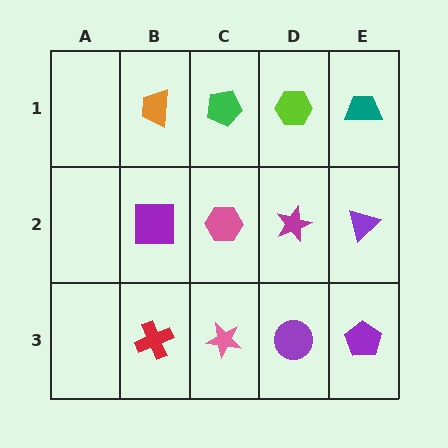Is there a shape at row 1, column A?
No, that cell is empty.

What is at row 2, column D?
A magenta star.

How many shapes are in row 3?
4 shapes.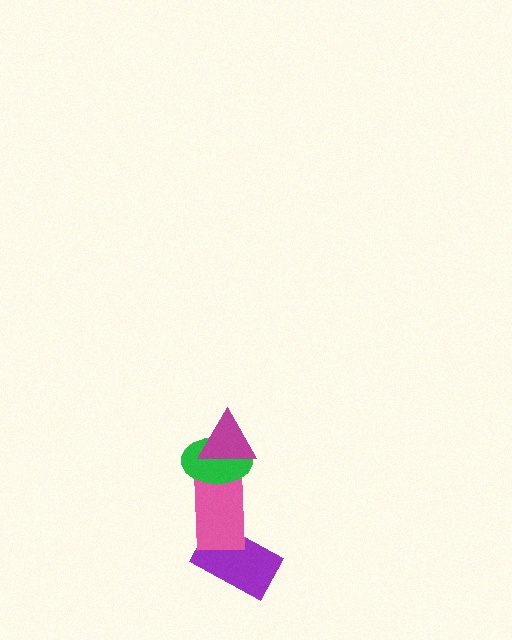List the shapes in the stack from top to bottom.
From top to bottom: the magenta triangle, the green ellipse, the pink rectangle, the purple rectangle.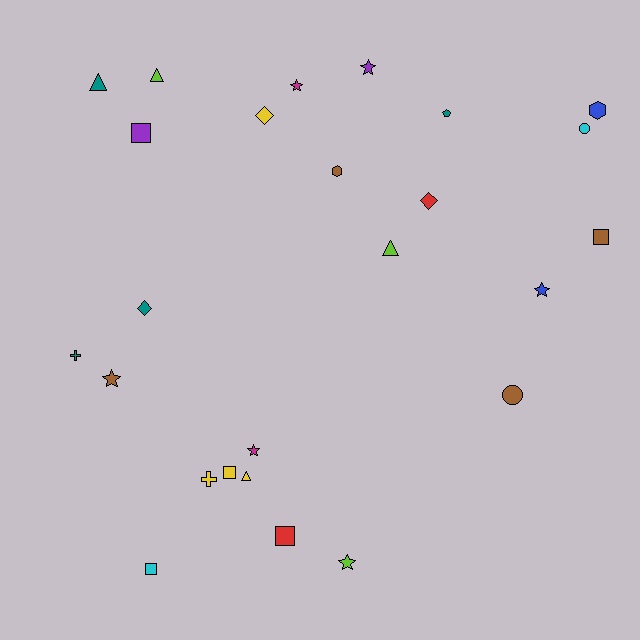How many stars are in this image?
There are 6 stars.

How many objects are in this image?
There are 25 objects.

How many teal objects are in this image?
There are 4 teal objects.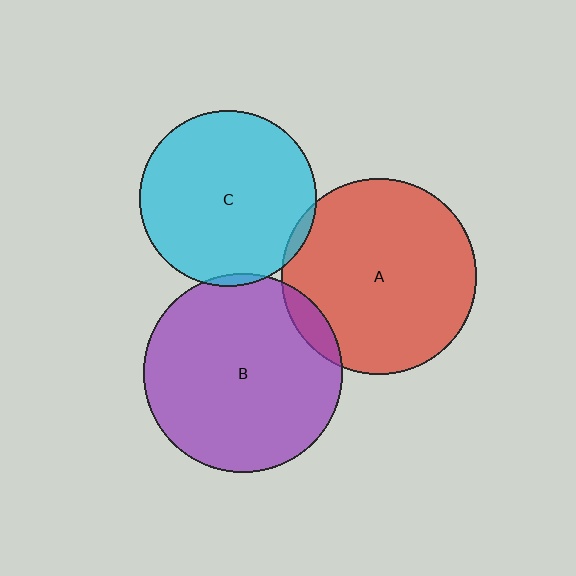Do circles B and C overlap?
Yes.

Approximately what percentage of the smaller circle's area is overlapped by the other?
Approximately 5%.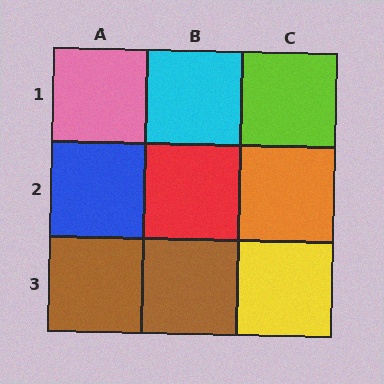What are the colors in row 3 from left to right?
Brown, brown, yellow.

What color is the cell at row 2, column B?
Red.